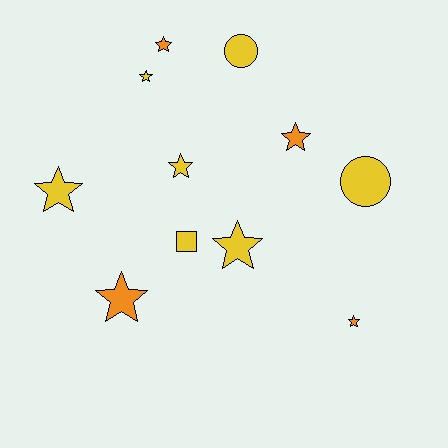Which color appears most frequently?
Yellow, with 7 objects.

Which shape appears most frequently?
Star, with 8 objects.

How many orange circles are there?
There are no orange circles.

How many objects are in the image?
There are 11 objects.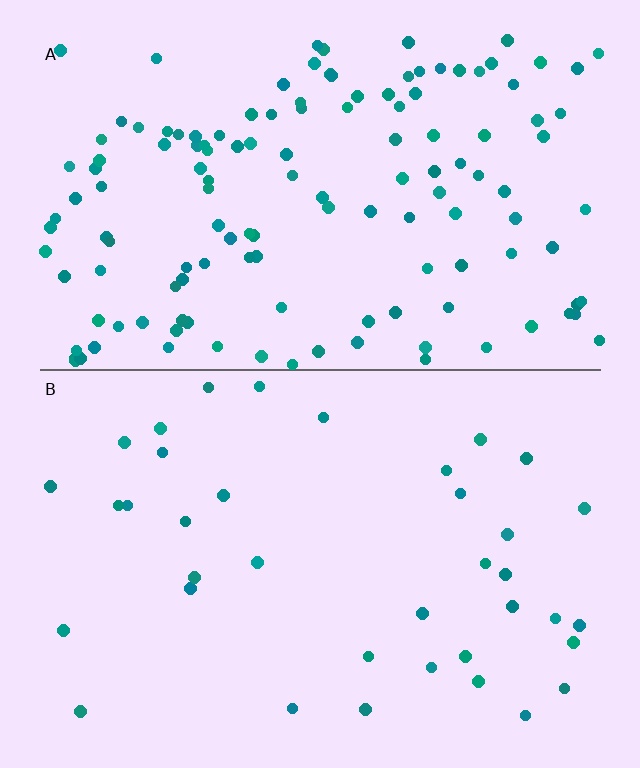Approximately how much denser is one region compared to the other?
Approximately 3.6× — region A over region B.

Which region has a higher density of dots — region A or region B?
A (the top).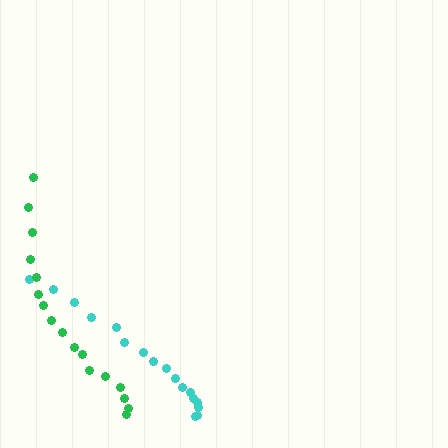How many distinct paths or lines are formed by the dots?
There are 2 distinct paths.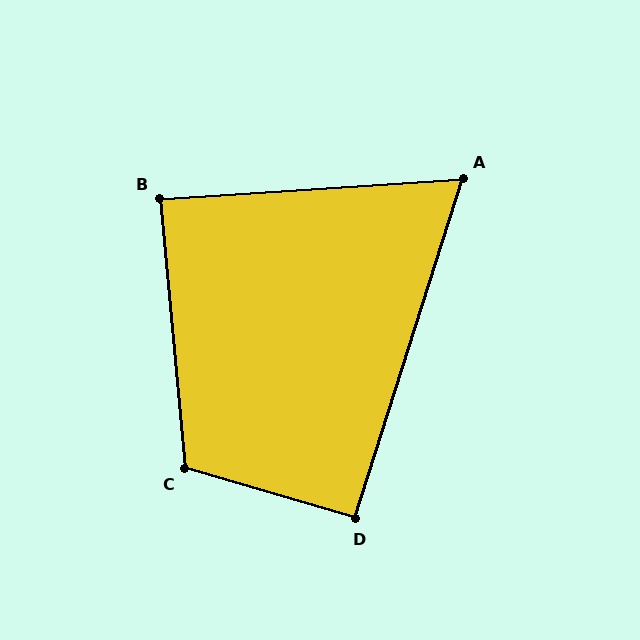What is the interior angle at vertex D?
Approximately 92 degrees (approximately right).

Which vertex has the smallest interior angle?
A, at approximately 69 degrees.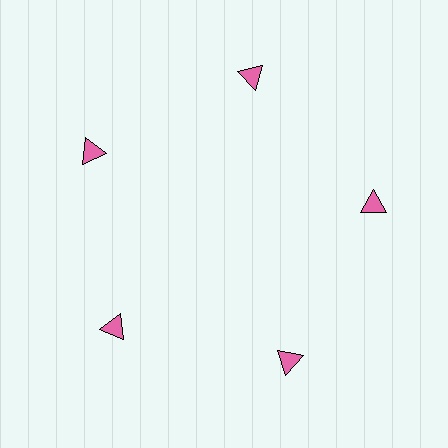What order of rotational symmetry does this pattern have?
This pattern has 5-fold rotational symmetry.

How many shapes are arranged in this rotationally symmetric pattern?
There are 5 shapes, arranged in 5 groups of 1.